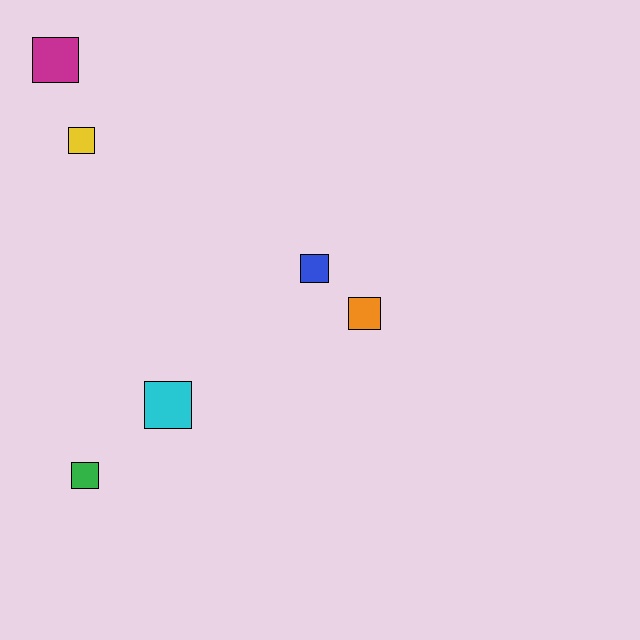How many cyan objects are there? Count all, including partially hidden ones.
There is 1 cyan object.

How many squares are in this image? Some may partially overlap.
There are 6 squares.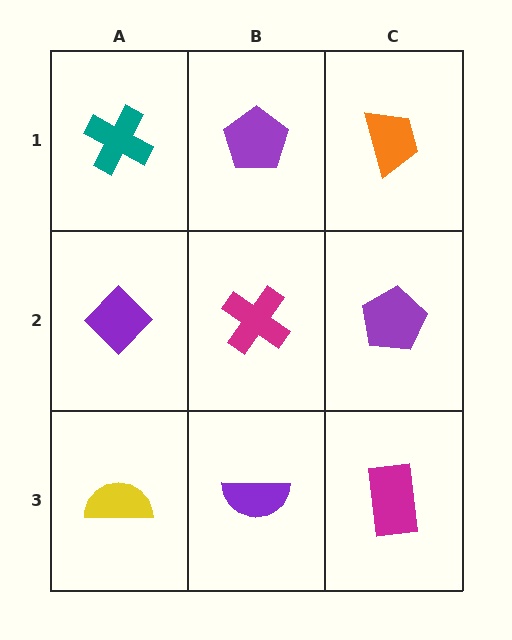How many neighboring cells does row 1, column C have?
2.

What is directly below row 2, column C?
A magenta rectangle.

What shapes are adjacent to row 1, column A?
A purple diamond (row 2, column A), a purple pentagon (row 1, column B).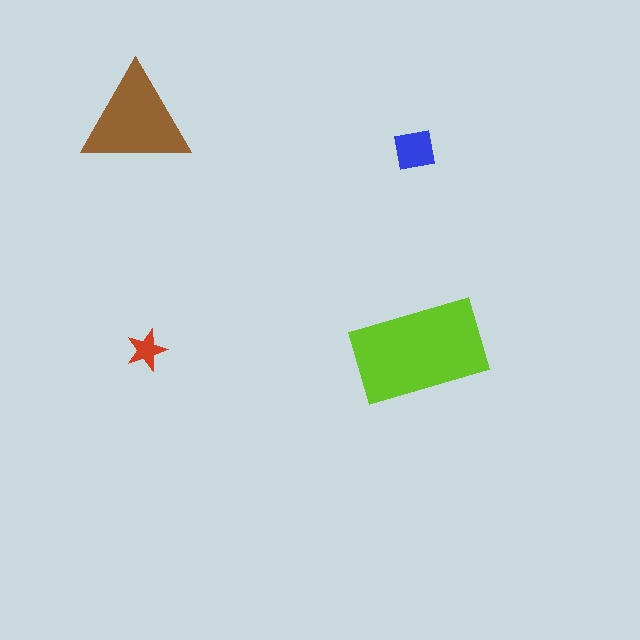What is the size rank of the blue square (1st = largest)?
3rd.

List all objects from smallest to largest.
The red star, the blue square, the brown triangle, the lime rectangle.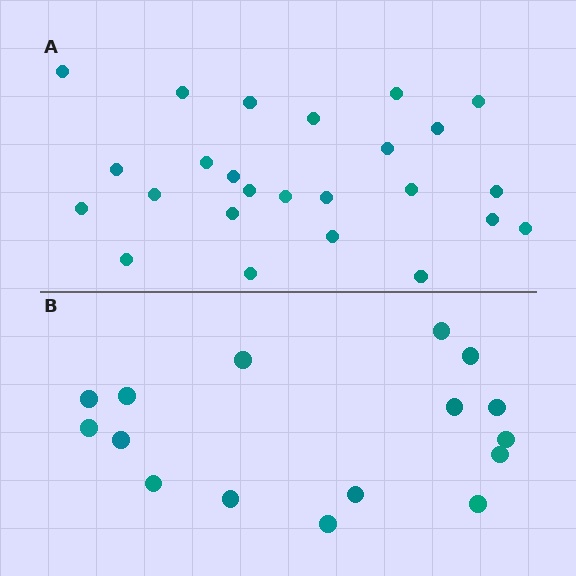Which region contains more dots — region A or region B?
Region A (the top region) has more dots.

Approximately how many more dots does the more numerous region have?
Region A has roughly 8 or so more dots than region B.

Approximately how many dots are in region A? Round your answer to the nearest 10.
About 20 dots. (The exact count is 25, which rounds to 20.)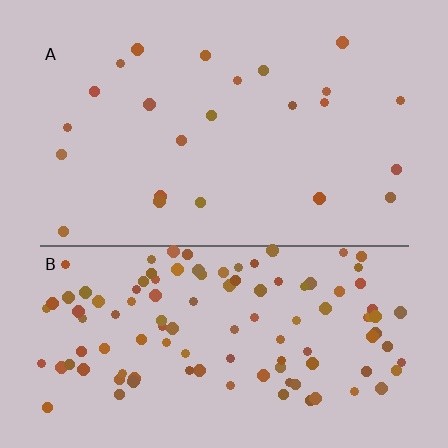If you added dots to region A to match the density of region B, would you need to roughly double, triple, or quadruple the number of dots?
Approximately quadruple.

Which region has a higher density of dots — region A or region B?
B (the bottom).